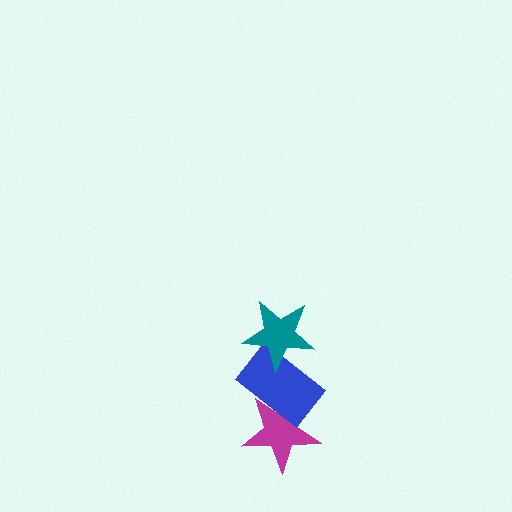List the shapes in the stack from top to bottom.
From top to bottom: the teal star, the blue rectangle, the magenta star.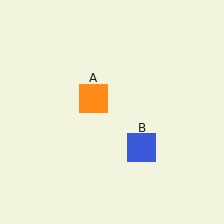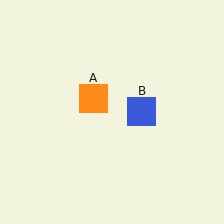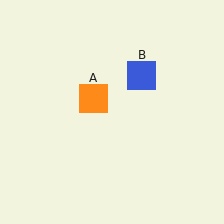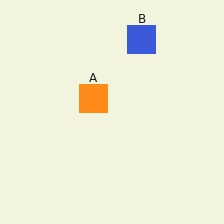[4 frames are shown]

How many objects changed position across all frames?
1 object changed position: blue square (object B).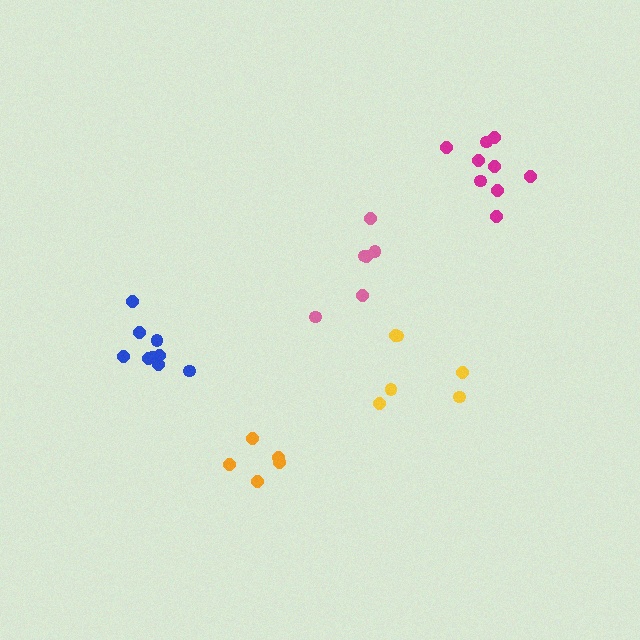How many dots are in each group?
Group 1: 6 dots, Group 2: 9 dots, Group 3: 5 dots, Group 4: 9 dots, Group 5: 6 dots (35 total).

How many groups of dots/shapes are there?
There are 5 groups.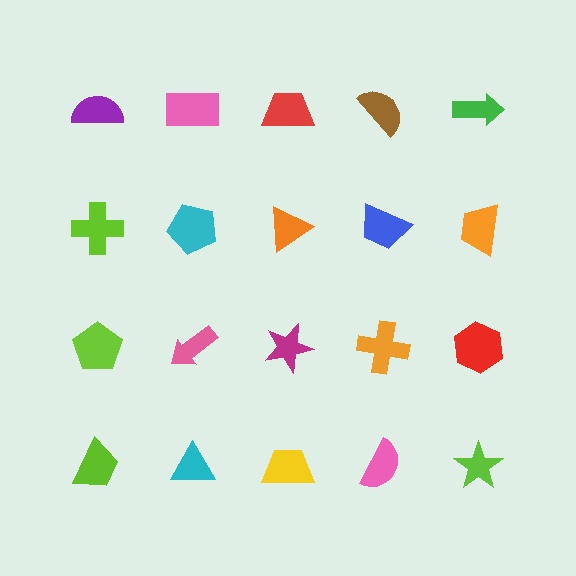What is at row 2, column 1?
A lime cross.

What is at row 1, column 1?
A purple semicircle.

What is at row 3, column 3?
A magenta star.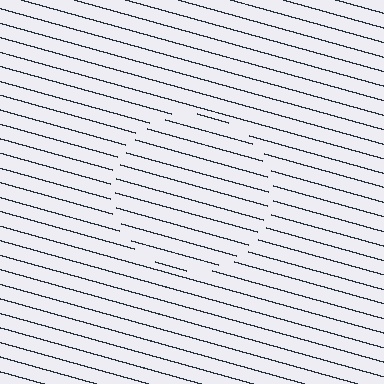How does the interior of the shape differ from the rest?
The interior of the shape contains the same grating, shifted by half a period — the contour is defined by the phase discontinuity where line-ends from the inner and outer gratings abut.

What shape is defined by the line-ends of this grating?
An illusory circle. The interior of the shape contains the same grating, shifted by half a period — the contour is defined by the phase discontinuity where line-ends from the inner and outer gratings abut.